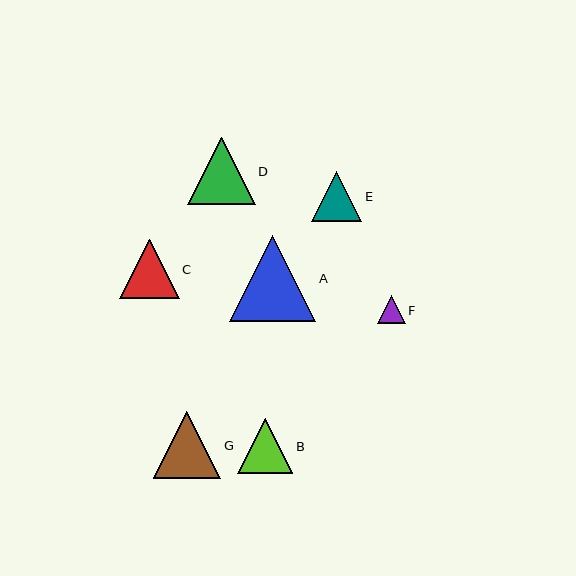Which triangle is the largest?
Triangle A is the largest with a size of approximately 86 pixels.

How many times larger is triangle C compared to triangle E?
Triangle C is approximately 1.2 times the size of triangle E.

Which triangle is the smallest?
Triangle F is the smallest with a size of approximately 28 pixels.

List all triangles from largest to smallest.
From largest to smallest: A, D, G, C, B, E, F.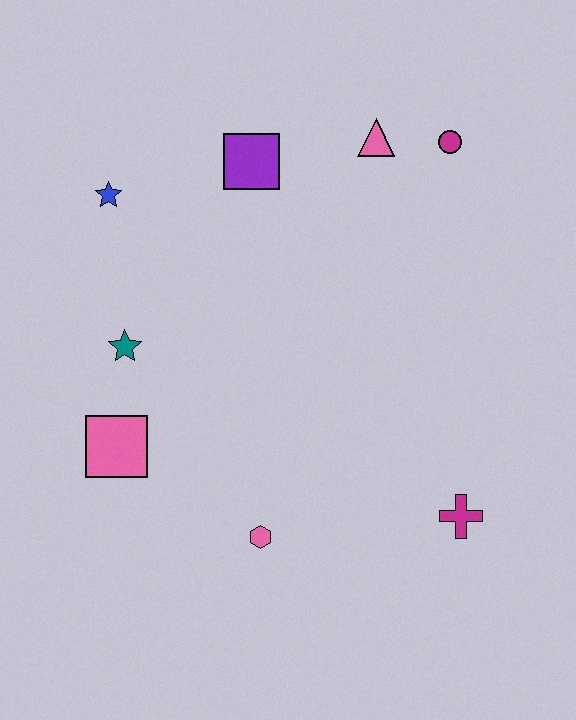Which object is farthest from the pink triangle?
The pink hexagon is farthest from the pink triangle.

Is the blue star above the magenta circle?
No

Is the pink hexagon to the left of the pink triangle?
Yes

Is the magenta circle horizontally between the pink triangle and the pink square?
No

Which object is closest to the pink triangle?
The magenta circle is closest to the pink triangle.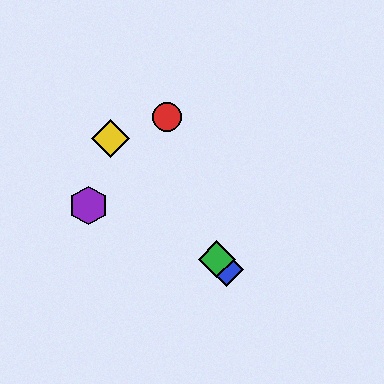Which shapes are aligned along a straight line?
The blue diamond, the green diamond, the yellow diamond are aligned along a straight line.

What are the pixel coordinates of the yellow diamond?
The yellow diamond is at (111, 138).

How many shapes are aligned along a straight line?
3 shapes (the blue diamond, the green diamond, the yellow diamond) are aligned along a straight line.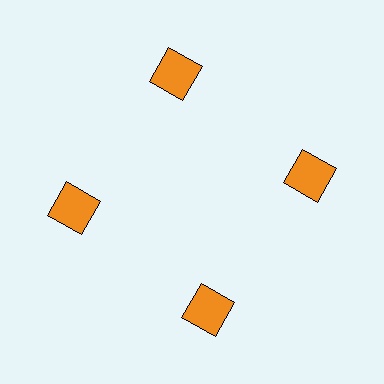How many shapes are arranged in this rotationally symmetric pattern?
There are 4 shapes, arranged in 4 groups of 1.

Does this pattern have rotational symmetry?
Yes, this pattern has 4-fold rotational symmetry. It looks the same after rotating 90 degrees around the center.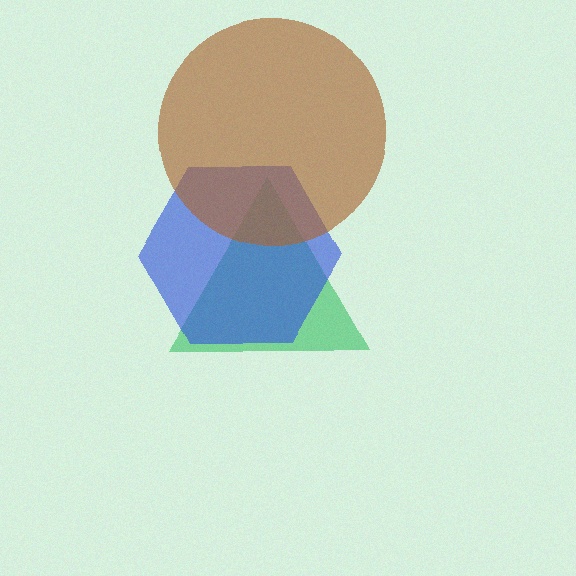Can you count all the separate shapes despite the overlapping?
Yes, there are 3 separate shapes.